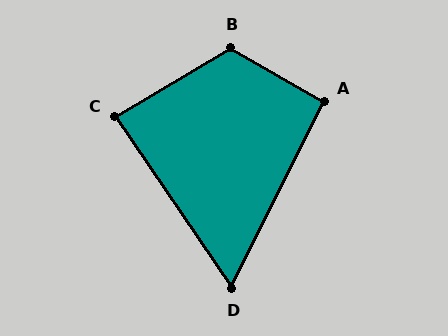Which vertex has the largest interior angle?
B, at approximately 119 degrees.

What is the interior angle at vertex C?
Approximately 87 degrees (approximately right).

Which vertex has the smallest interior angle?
D, at approximately 61 degrees.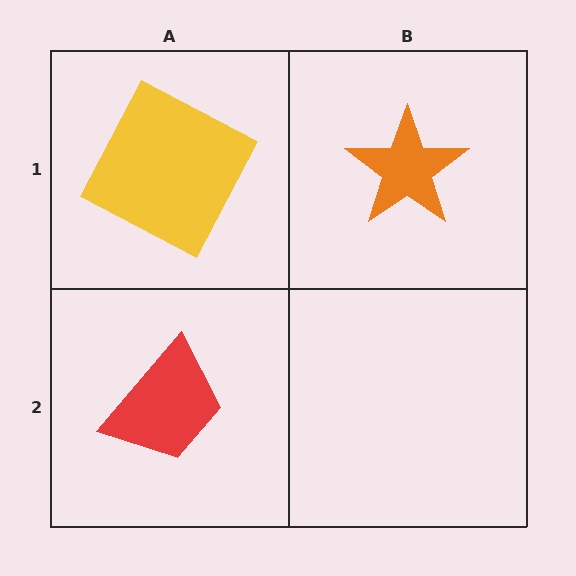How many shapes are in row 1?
2 shapes.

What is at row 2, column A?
A red trapezoid.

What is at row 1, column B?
An orange star.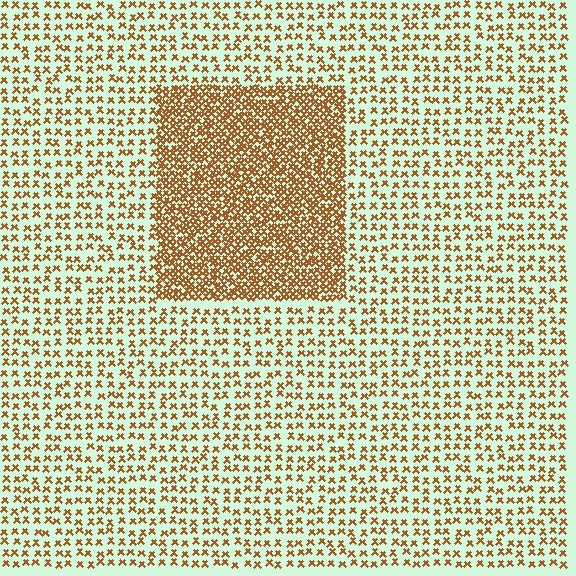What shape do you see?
I see a rectangle.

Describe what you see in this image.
The image contains small brown elements arranged at two different densities. A rectangle-shaped region is visible where the elements are more densely packed than the surrounding area.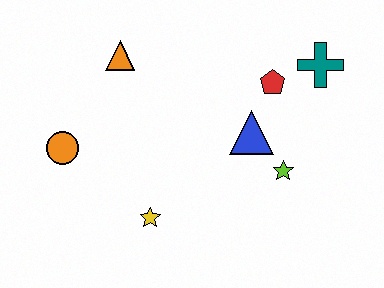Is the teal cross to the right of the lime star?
Yes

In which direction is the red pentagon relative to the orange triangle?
The red pentagon is to the right of the orange triangle.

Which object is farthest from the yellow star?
The teal cross is farthest from the yellow star.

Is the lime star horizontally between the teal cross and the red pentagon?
Yes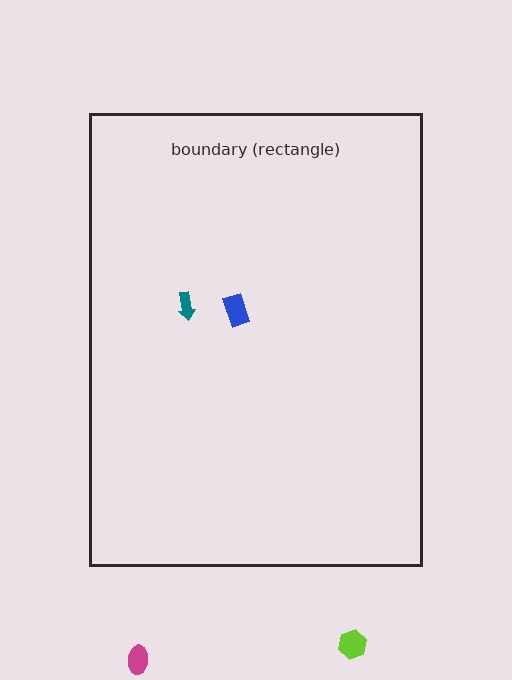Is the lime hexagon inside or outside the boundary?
Outside.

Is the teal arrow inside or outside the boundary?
Inside.